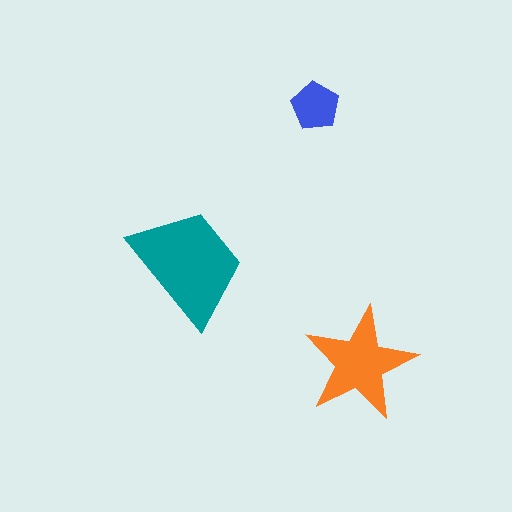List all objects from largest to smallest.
The teal trapezoid, the orange star, the blue pentagon.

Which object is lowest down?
The orange star is bottommost.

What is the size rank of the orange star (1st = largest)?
2nd.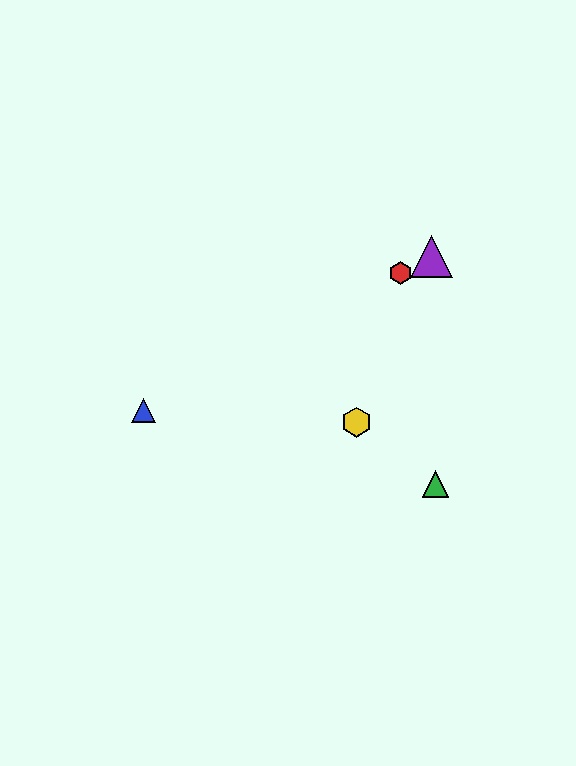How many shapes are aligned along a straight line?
3 shapes (the red hexagon, the blue triangle, the purple triangle) are aligned along a straight line.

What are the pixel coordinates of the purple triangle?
The purple triangle is at (431, 257).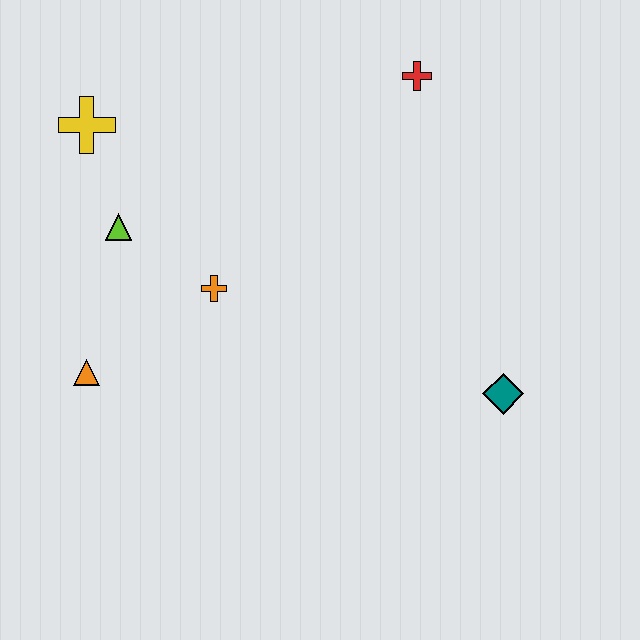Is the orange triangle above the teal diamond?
Yes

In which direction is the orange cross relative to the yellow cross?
The orange cross is below the yellow cross.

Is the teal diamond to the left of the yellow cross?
No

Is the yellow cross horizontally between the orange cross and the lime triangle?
No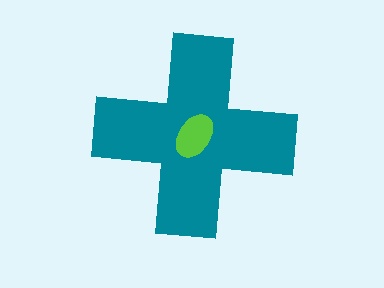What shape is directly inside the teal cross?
The lime ellipse.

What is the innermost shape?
The lime ellipse.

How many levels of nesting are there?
2.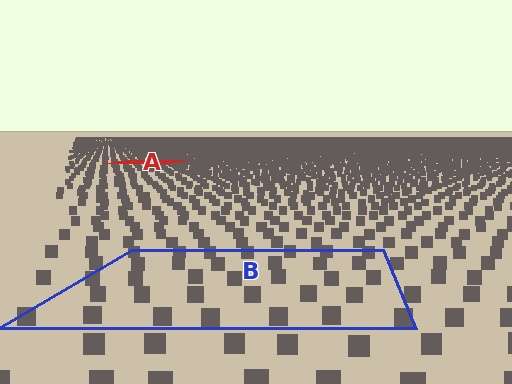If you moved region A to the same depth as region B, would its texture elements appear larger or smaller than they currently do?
They would appear larger. At a closer depth, the same texture elements are projected at a bigger on-screen size.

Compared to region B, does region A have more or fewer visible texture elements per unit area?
Region A has more texture elements per unit area — they are packed more densely because it is farther away.